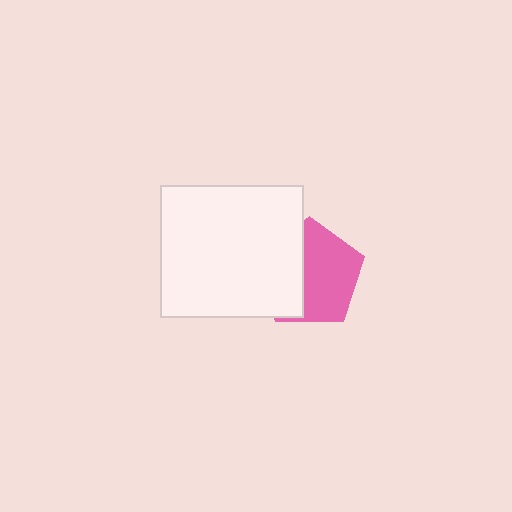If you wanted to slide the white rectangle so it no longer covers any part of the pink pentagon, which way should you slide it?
Slide it left — that is the most direct way to separate the two shapes.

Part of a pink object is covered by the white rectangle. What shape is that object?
It is a pentagon.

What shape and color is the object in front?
The object in front is a white rectangle.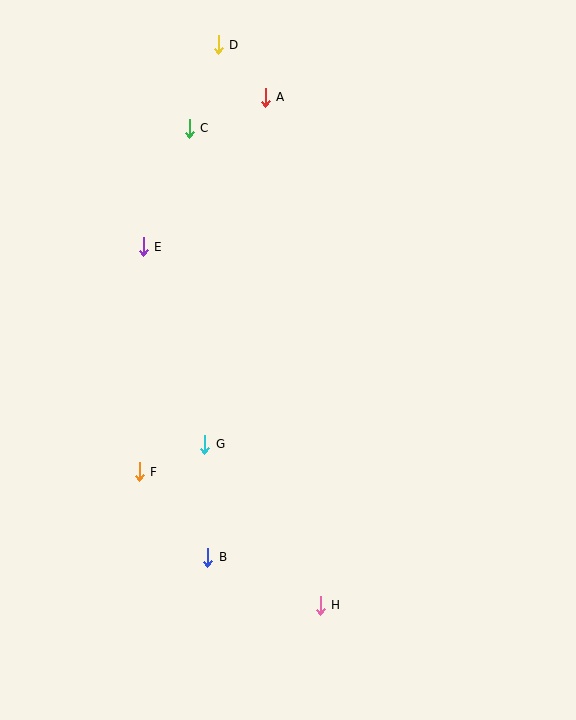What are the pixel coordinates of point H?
Point H is at (320, 605).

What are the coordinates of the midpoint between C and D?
The midpoint between C and D is at (204, 87).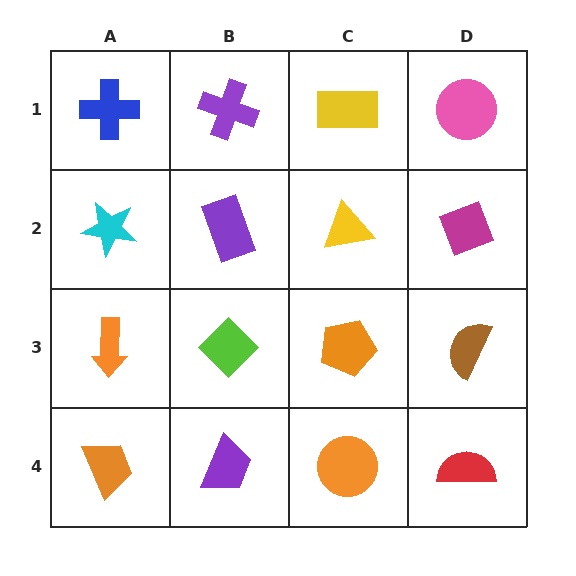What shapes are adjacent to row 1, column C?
A yellow triangle (row 2, column C), a purple cross (row 1, column B), a pink circle (row 1, column D).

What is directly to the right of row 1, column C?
A pink circle.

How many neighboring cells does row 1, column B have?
3.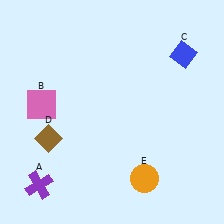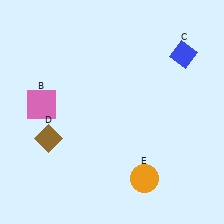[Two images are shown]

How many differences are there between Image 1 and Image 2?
There is 1 difference between the two images.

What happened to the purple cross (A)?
The purple cross (A) was removed in Image 2. It was in the bottom-left area of Image 1.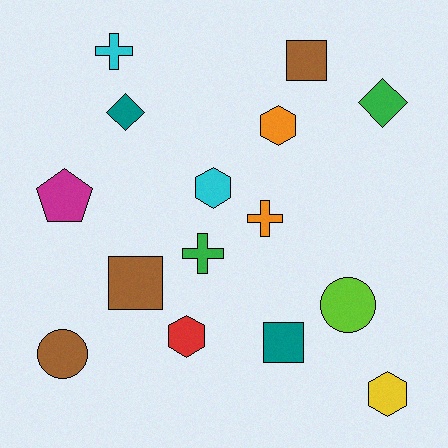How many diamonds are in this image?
There are 2 diamonds.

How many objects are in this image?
There are 15 objects.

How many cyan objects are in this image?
There are 2 cyan objects.